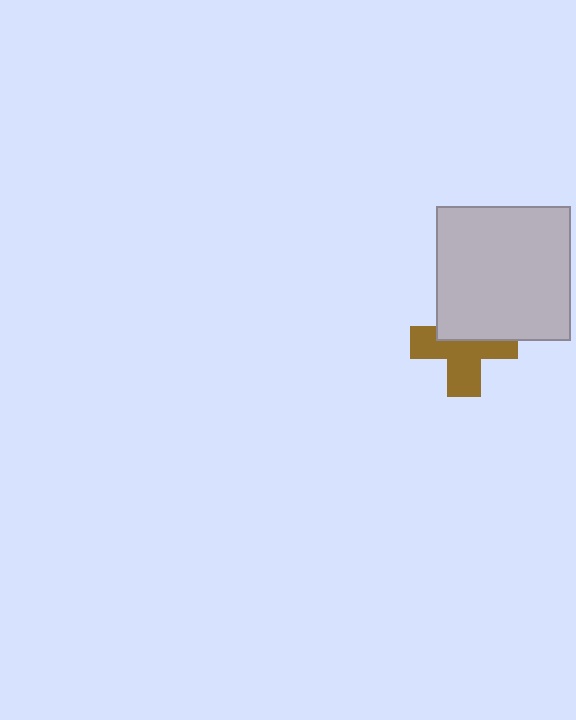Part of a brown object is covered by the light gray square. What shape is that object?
It is a cross.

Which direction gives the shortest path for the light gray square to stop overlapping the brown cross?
Moving up gives the shortest separation.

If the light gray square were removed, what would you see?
You would see the complete brown cross.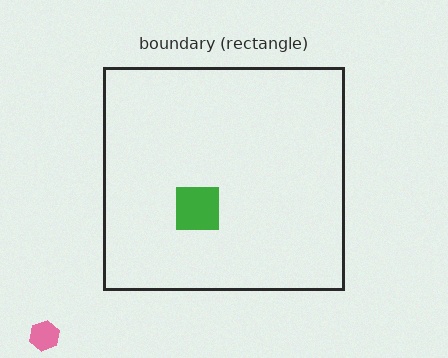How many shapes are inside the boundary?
1 inside, 1 outside.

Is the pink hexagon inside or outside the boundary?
Outside.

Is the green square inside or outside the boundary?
Inside.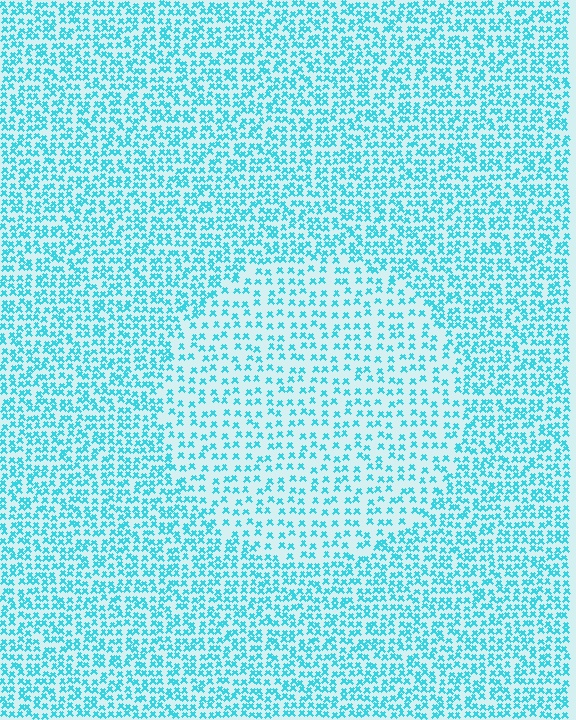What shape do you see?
I see a circle.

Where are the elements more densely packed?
The elements are more densely packed outside the circle boundary.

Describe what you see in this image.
The image contains small cyan elements arranged at two different densities. A circle-shaped region is visible where the elements are less densely packed than the surrounding area.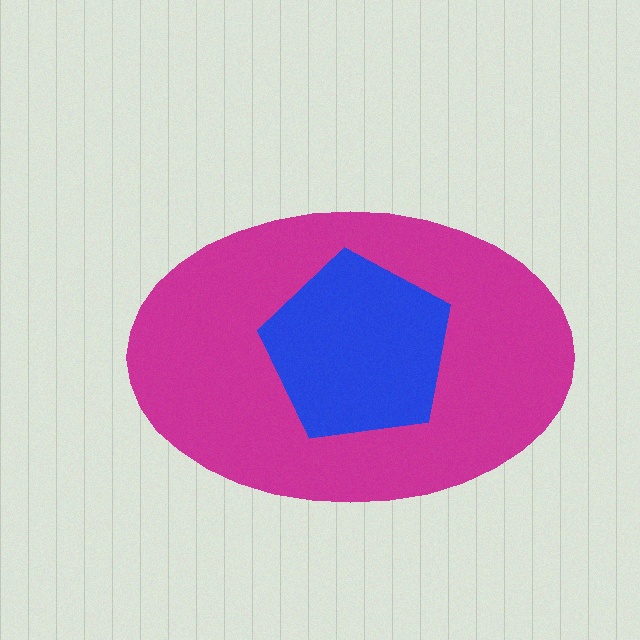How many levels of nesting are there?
2.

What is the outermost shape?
The magenta ellipse.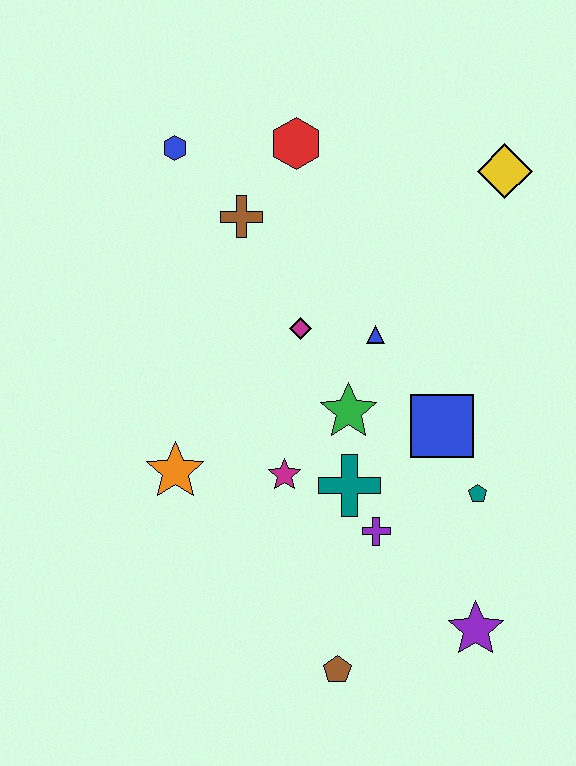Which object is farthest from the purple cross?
The blue hexagon is farthest from the purple cross.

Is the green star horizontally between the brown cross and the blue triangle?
Yes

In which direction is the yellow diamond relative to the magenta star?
The yellow diamond is above the magenta star.